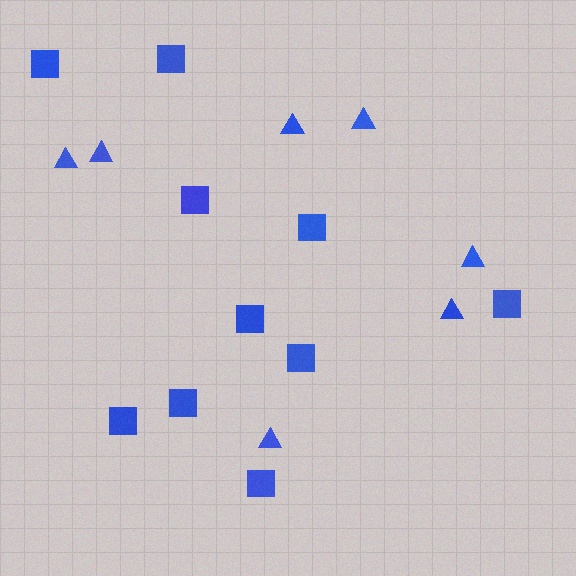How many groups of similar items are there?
There are 2 groups: one group of triangles (7) and one group of squares (10).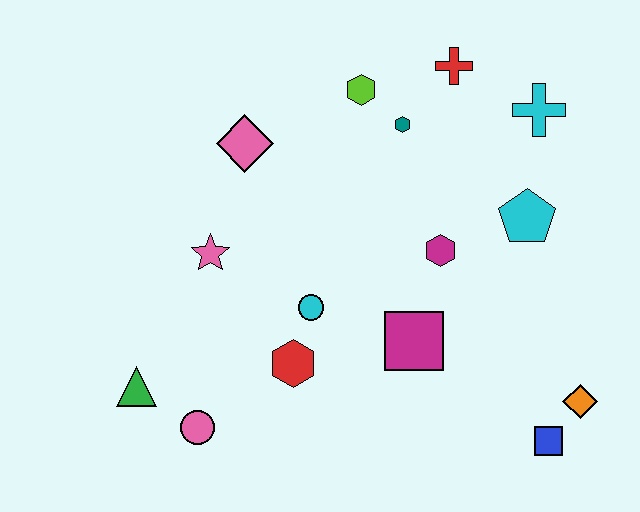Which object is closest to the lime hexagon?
The teal hexagon is closest to the lime hexagon.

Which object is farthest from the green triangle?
The cyan cross is farthest from the green triangle.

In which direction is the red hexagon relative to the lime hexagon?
The red hexagon is below the lime hexagon.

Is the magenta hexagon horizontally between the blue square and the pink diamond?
Yes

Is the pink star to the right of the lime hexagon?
No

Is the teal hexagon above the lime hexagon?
No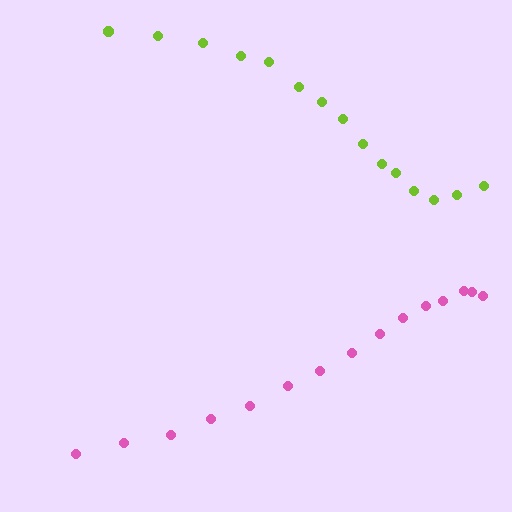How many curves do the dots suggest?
There are 2 distinct paths.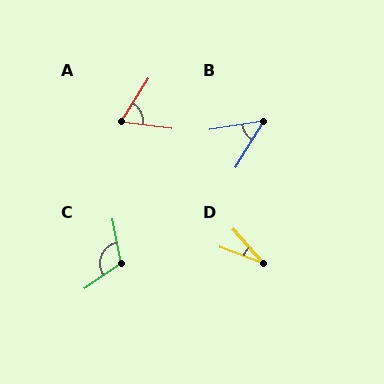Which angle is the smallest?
D, at approximately 27 degrees.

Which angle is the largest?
C, at approximately 113 degrees.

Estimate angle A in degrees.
Approximately 65 degrees.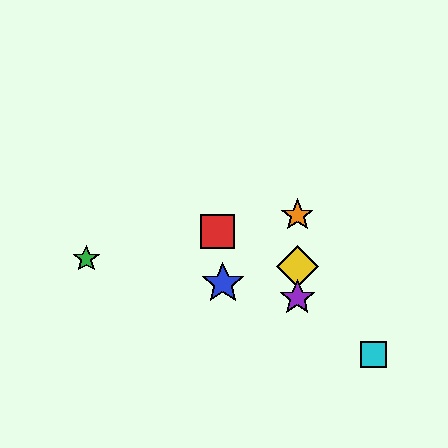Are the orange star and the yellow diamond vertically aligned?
Yes, both are at x≈297.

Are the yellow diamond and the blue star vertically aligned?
No, the yellow diamond is at x≈297 and the blue star is at x≈223.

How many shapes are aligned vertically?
3 shapes (the yellow diamond, the purple star, the orange star) are aligned vertically.